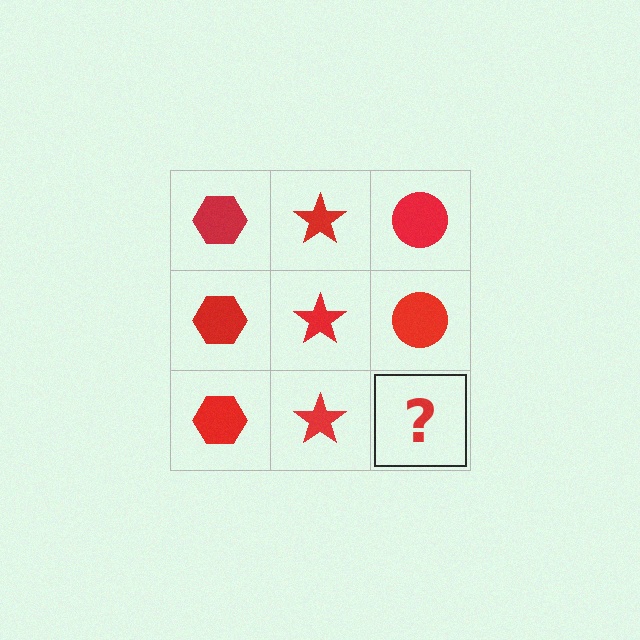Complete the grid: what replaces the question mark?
The question mark should be replaced with a red circle.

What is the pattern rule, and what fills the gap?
The rule is that each column has a consistent shape. The gap should be filled with a red circle.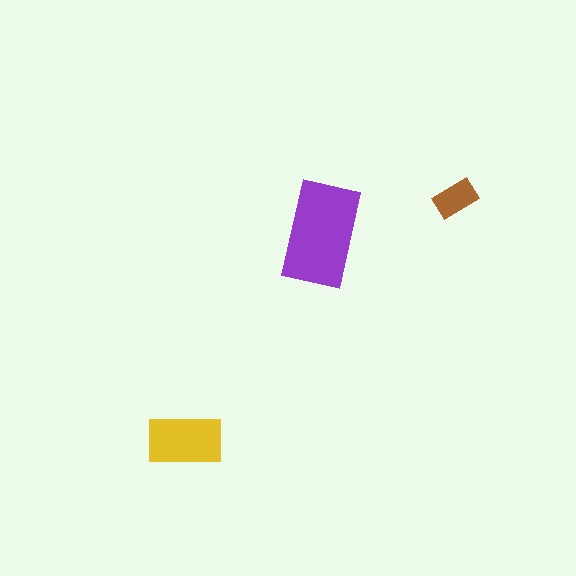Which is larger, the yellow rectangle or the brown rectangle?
The yellow one.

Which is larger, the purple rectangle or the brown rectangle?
The purple one.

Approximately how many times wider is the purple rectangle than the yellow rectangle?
About 1.5 times wider.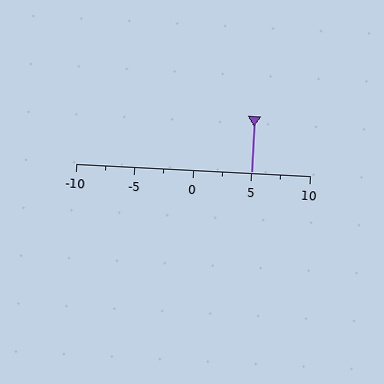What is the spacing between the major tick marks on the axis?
The major ticks are spaced 5 apart.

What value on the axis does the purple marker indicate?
The marker indicates approximately 5.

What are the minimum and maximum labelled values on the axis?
The axis runs from -10 to 10.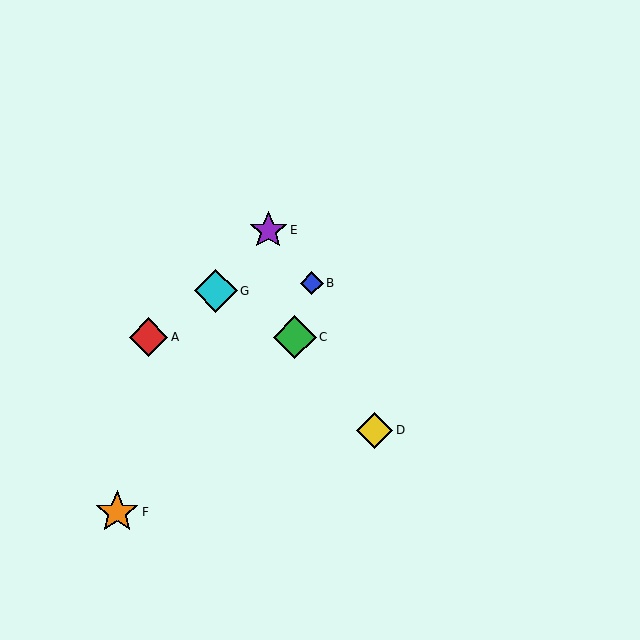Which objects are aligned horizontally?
Objects A, C are aligned horizontally.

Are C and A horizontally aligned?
Yes, both are at y≈337.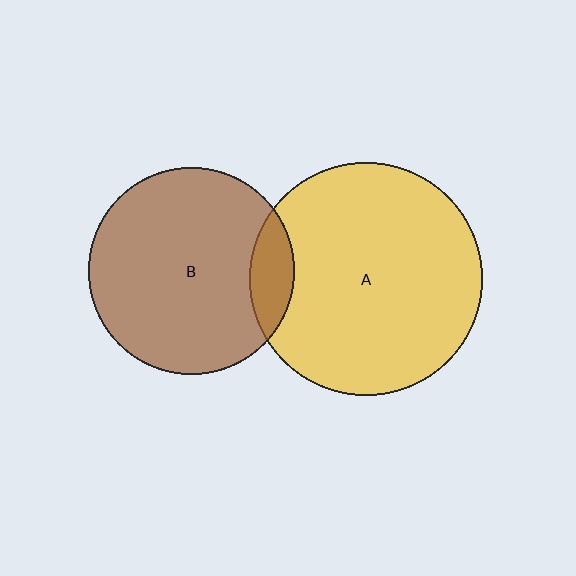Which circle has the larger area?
Circle A (yellow).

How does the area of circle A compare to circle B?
Approximately 1.3 times.